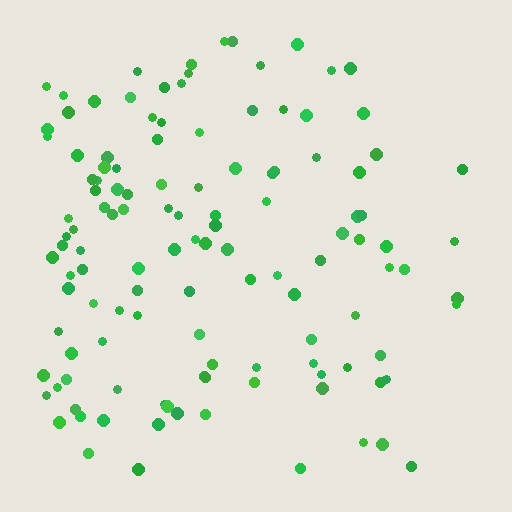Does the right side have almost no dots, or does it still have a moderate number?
Still a moderate number, just noticeably fewer than the left.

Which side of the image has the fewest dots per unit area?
The right.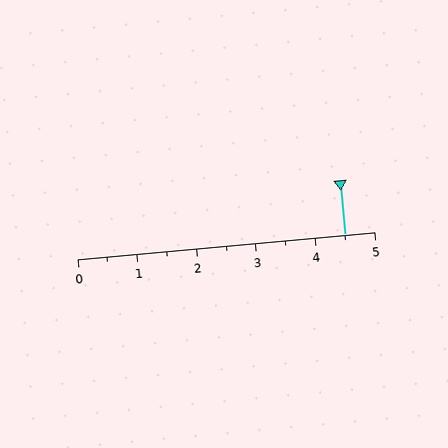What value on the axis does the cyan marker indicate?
The marker indicates approximately 4.5.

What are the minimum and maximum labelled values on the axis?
The axis runs from 0 to 5.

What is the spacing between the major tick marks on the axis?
The major ticks are spaced 1 apart.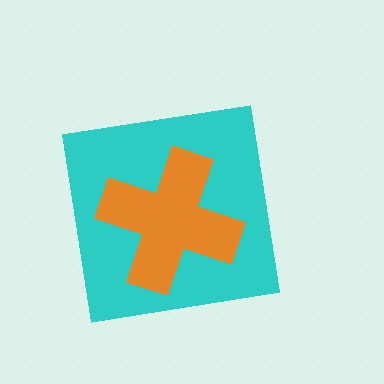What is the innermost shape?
The orange cross.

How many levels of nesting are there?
2.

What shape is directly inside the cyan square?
The orange cross.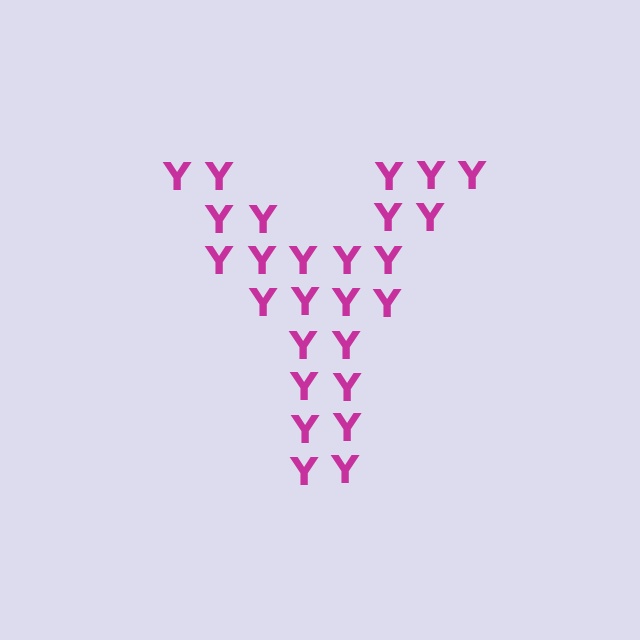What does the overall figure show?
The overall figure shows the letter Y.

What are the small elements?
The small elements are letter Y's.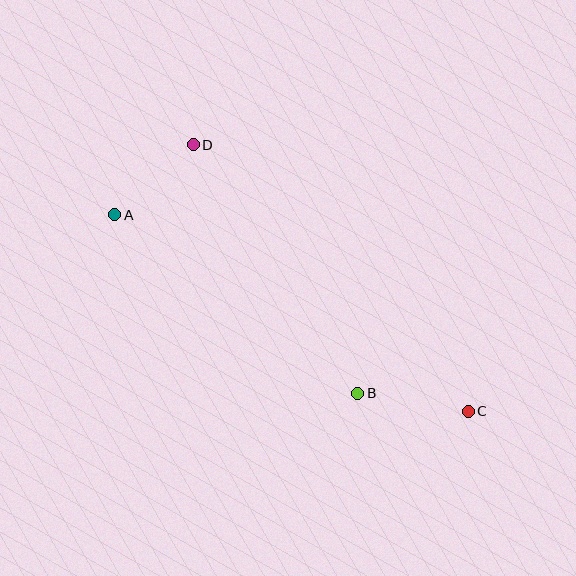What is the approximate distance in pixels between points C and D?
The distance between C and D is approximately 383 pixels.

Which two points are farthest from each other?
Points A and C are farthest from each other.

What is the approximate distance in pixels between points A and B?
The distance between A and B is approximately 301 pixels.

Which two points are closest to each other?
Points A and D are closest to each other.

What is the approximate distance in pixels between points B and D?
The distance between B and D is approximately 298 pixels.